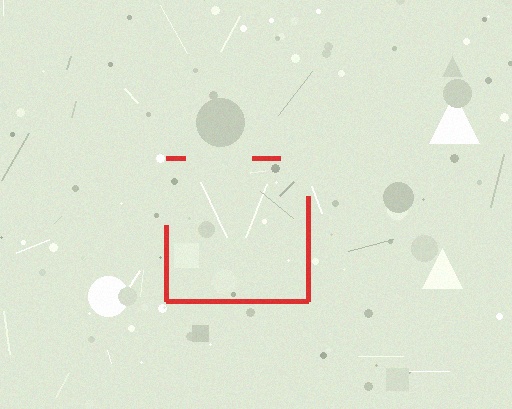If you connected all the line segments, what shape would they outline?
They would outline a square.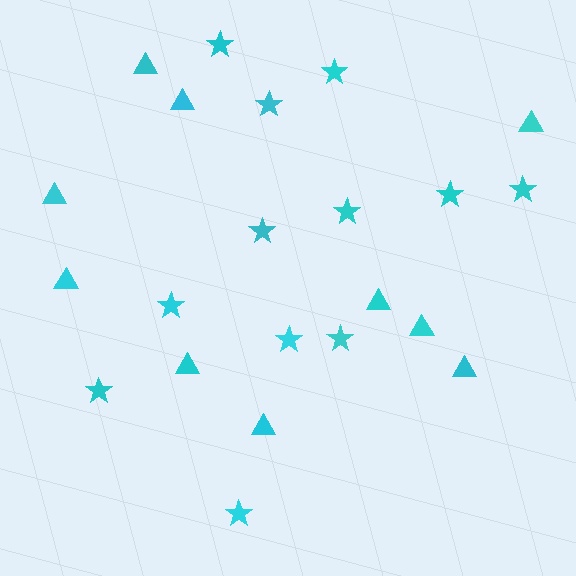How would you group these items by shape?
There are 2 groups: one group of triangles (10) and one group of stars (12).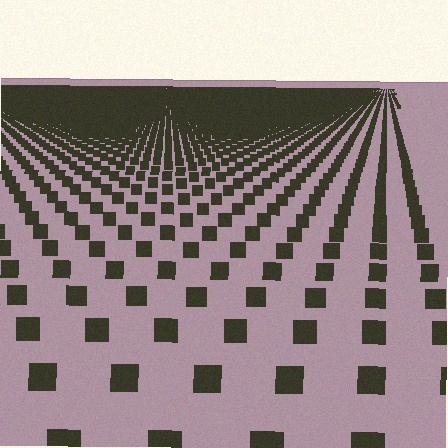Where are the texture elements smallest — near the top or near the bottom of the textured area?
Near the top.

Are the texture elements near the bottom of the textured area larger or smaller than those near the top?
Larger. Near the bottom, elements are closer to the viewer and appear at a bigger on-screen size.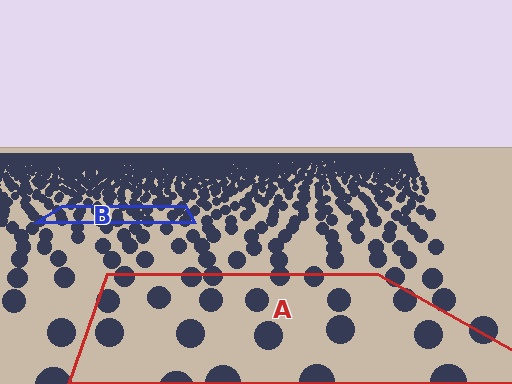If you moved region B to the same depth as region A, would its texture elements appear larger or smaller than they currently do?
They would appear larger. At a closer depth, the same texture elements are projected at a bigger on-screen size.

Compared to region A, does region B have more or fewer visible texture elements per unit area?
Region B has more texture elements per unit area — they are packed more densely because it is farther away.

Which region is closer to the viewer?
Region A is closer. The texture elements there are larger and more spread out.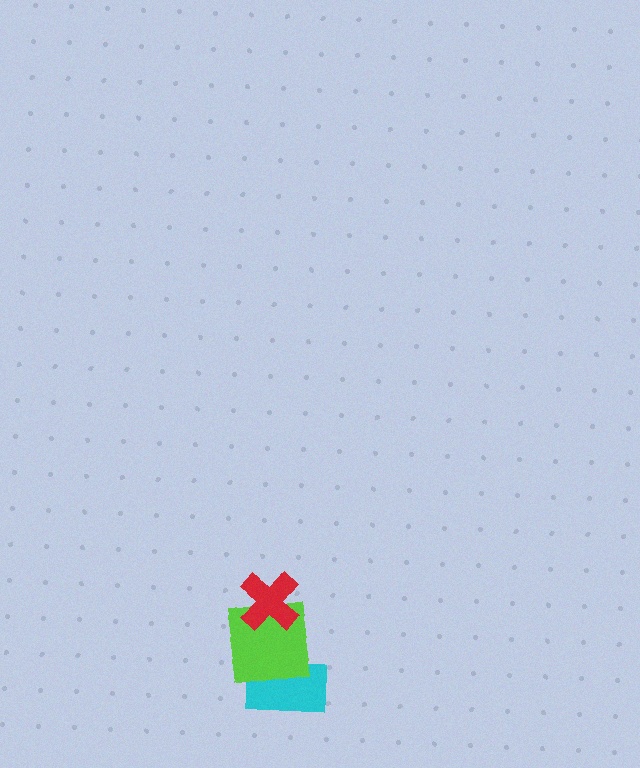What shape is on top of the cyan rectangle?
The lime square is on top of the cyan rectangle.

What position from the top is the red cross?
The red cross is 1st from the top.